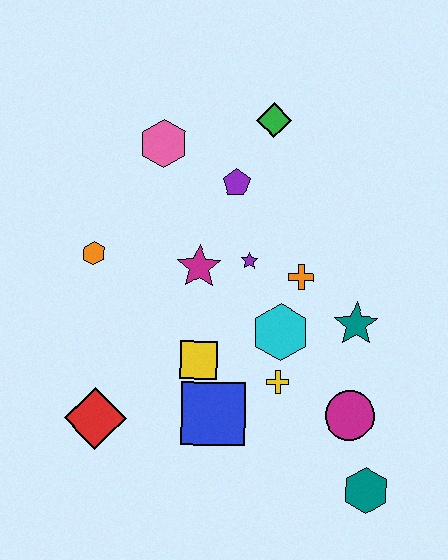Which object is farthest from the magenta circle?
The pink hexagon is farthest from the magenta circle.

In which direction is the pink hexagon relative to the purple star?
The pink hexagon is above the purple star.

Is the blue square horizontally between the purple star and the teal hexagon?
No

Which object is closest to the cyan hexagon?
The yellow cross is closest to the cyan hexagon.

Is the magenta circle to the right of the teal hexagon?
No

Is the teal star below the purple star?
Yes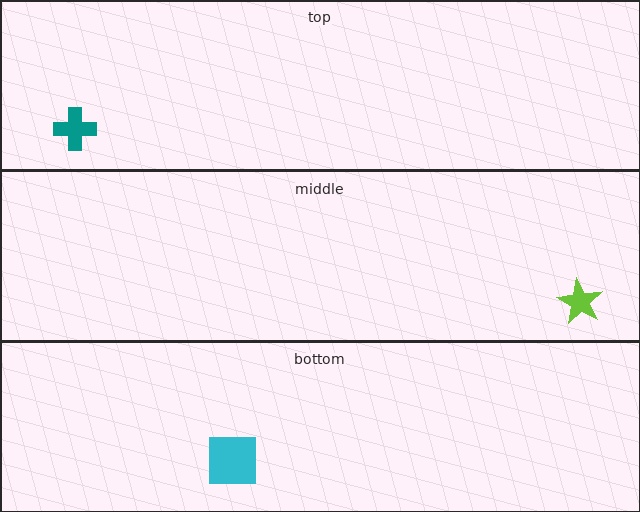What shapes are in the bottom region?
The cyan square.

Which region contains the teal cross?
The top region.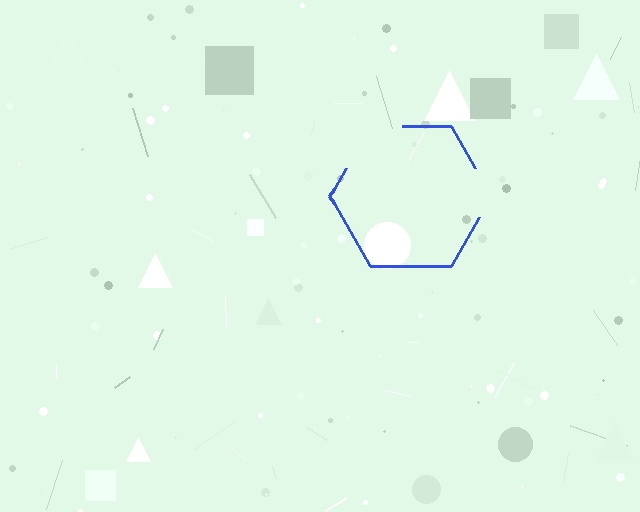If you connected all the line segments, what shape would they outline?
They would outline a hexagon.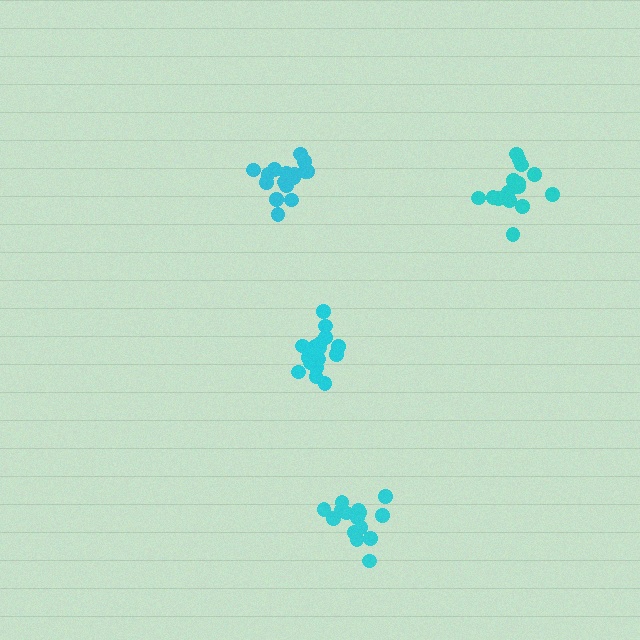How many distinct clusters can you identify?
There are 4 distinct clusters.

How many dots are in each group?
Group 1: 18 dots, Group 2: 15 dots, Group 3: 15 dots, Group 4: 16 dots (64 total).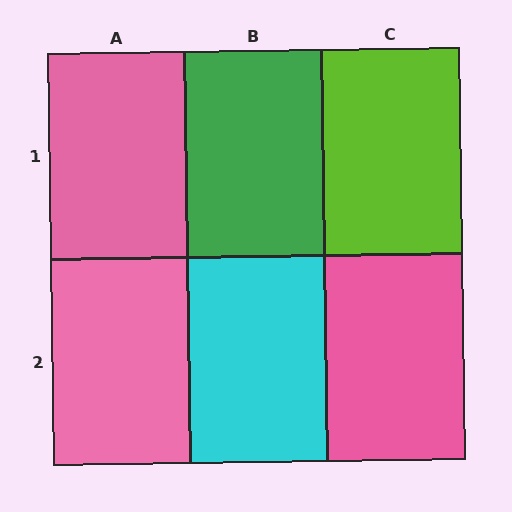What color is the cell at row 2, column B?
Cyan.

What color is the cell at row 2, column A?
Pink.